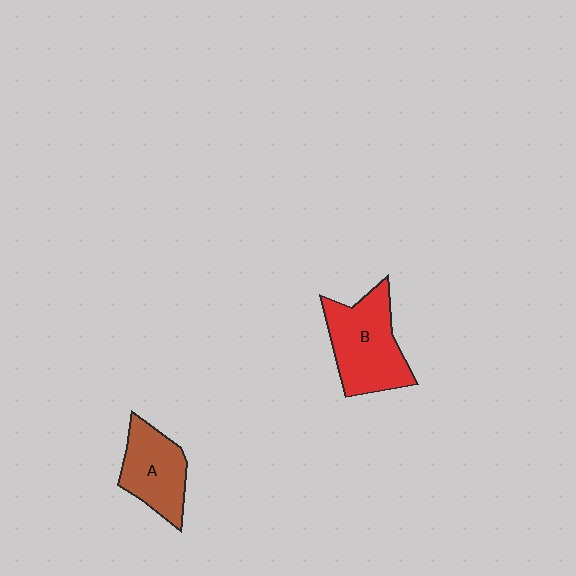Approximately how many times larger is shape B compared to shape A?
Approximately 1.3 times.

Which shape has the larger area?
Shape B (red).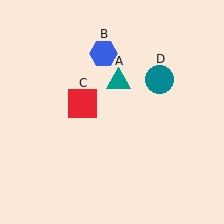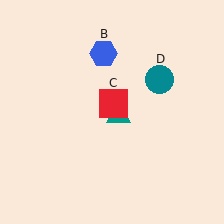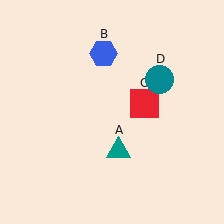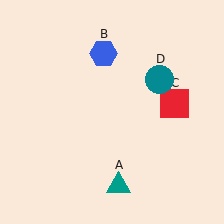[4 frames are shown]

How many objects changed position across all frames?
2 objects changed position: teal triangle (object A), red square (object C).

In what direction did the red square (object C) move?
The red square (object C) moved right.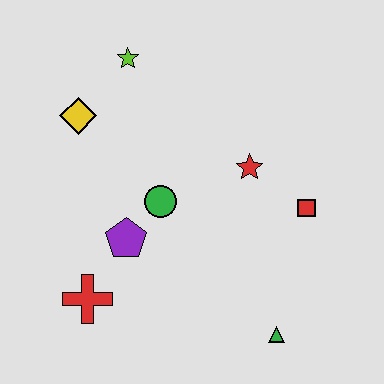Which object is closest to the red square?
The red star is closest to the red square.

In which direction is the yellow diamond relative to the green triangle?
The yellow diamond is above the green triangle.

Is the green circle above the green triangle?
Yes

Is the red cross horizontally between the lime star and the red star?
No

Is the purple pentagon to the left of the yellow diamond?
No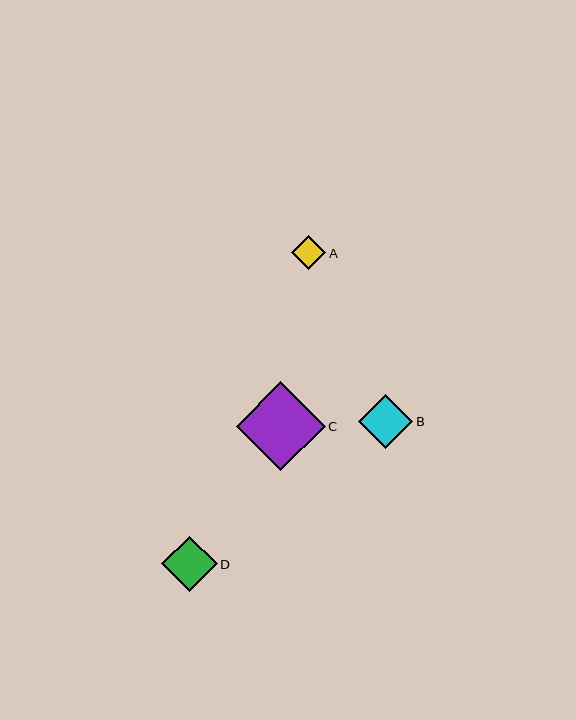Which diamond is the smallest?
Diamond A is the smallest with a size of approximately 34 pixels.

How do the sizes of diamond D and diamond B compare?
Diamond D and diamond B are approximately the same size.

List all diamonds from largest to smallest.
From largest to smallest: C, D, B, A.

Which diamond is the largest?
Diamond C is the largest with a size of approximately 89 pixels.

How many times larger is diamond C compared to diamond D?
Diamond C is approximately 1.6 times the size of diamond D.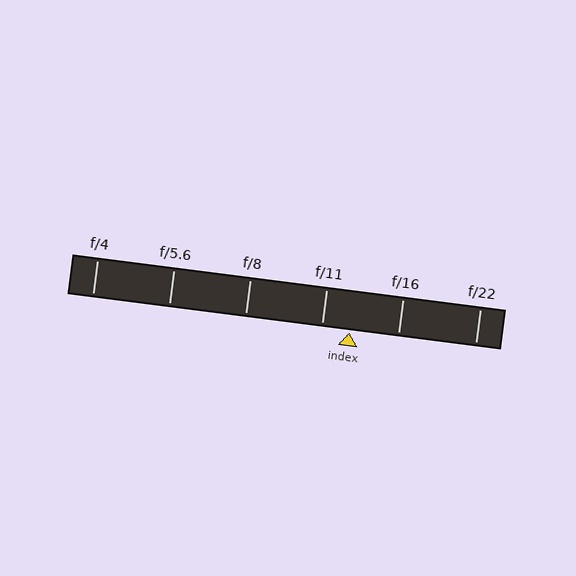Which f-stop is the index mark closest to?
The index mark is closest to f/11.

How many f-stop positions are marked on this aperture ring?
There are 6 f-stop positions marked.